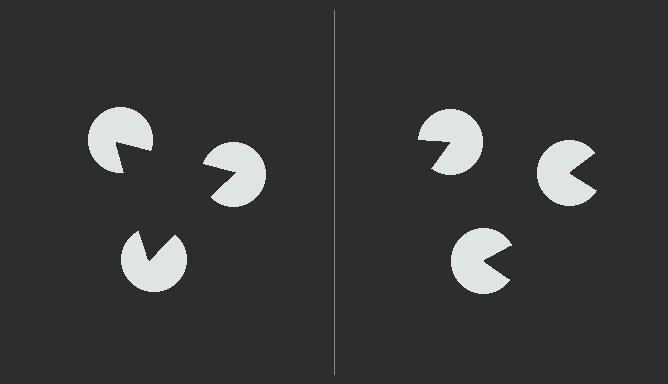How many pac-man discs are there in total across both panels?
6 — 3 on each side.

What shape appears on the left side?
An illusory triangle.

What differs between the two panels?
The pac-man discs are positioned identically on both sides; only the wedge orientations differ. On the left they align to a triangle; on the right they are misaligned.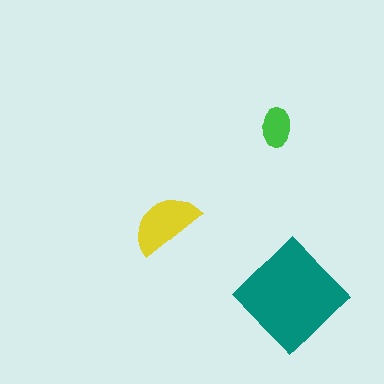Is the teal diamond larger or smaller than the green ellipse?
Larger.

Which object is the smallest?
The green ellipse.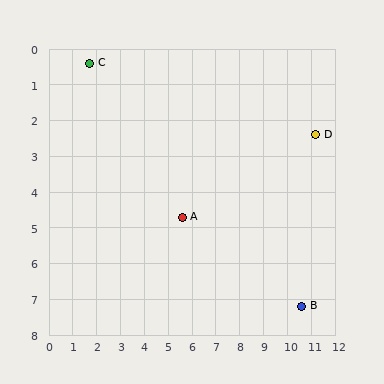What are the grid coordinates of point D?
Point D is at approximately (11.2, 2.4).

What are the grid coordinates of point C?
Point C is at approximately (1.7, 0.4).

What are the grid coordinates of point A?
Point A is at approximately (5.6, 4.7).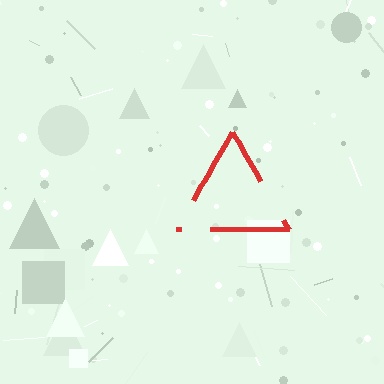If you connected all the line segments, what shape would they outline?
They would outline a triangle.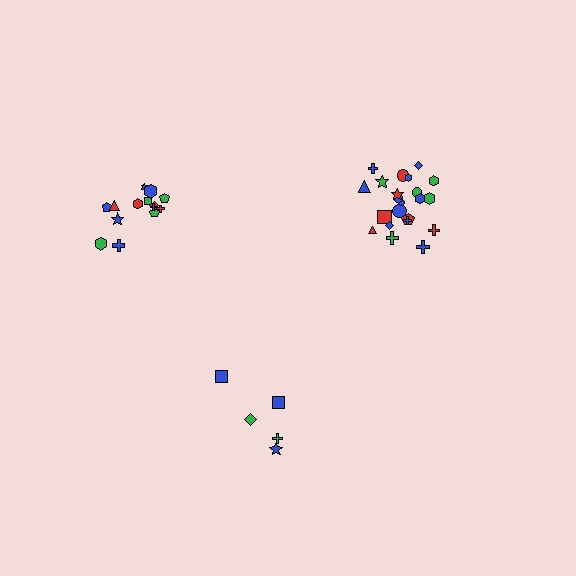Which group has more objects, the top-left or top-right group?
The top-right group.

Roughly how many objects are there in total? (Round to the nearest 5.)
Roughly 40 objects in total.